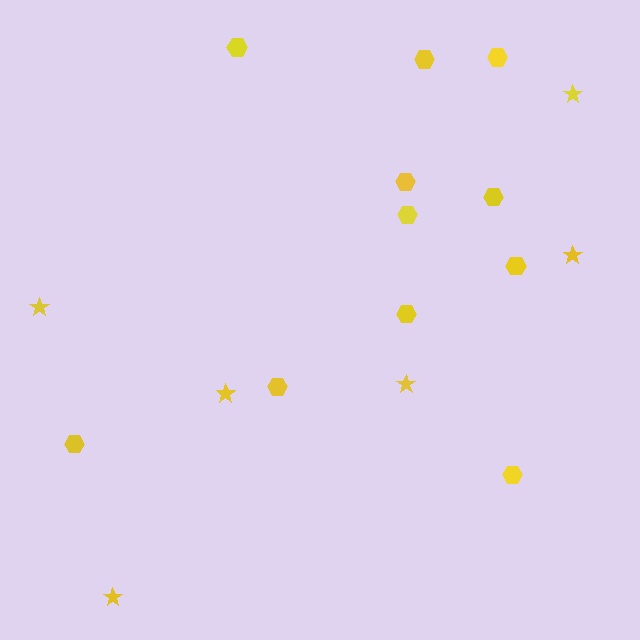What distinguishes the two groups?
There are 2 groups: one group of hexagons (11) and one group of stars (6).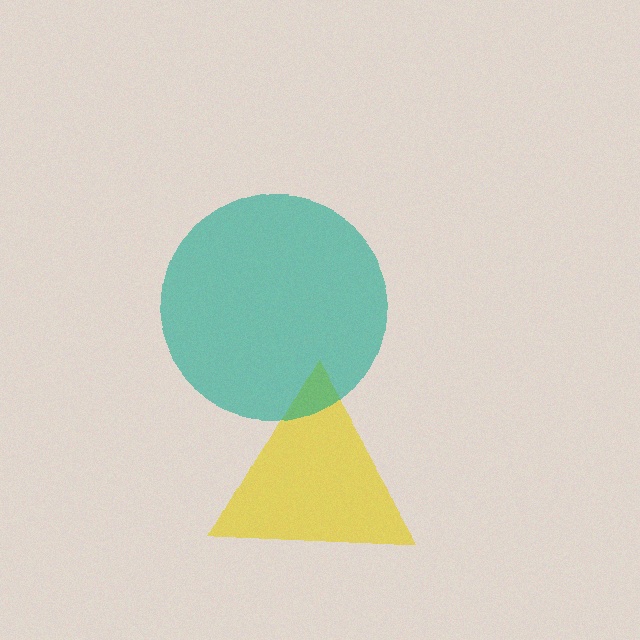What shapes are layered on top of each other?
The layered shapes are: a yellow triangle, a teal circle.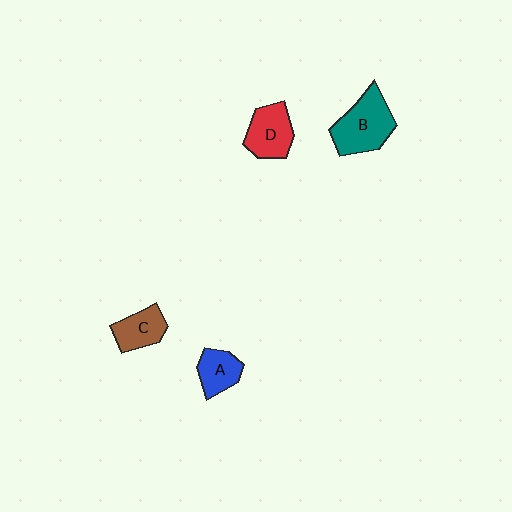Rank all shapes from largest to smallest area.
From largest to smallest: B (teal), D (red), C (brown), A (blue).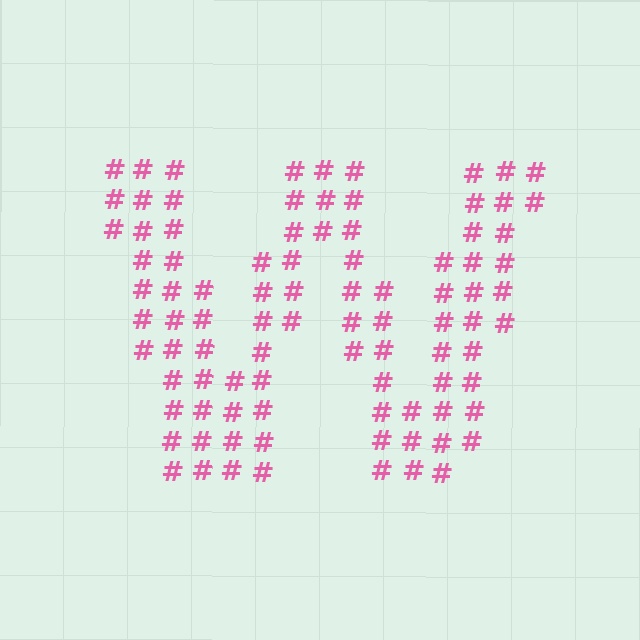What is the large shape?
The large shape is the letter W.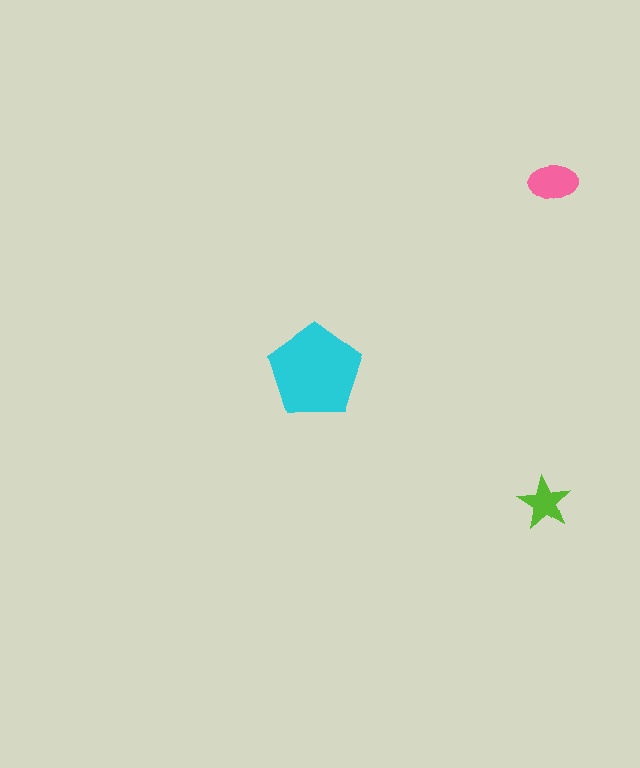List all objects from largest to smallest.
The cyan pentagon, the pink ellipse, the lime star.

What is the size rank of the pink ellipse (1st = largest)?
2nd.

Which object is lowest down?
The lime star is bottommost.